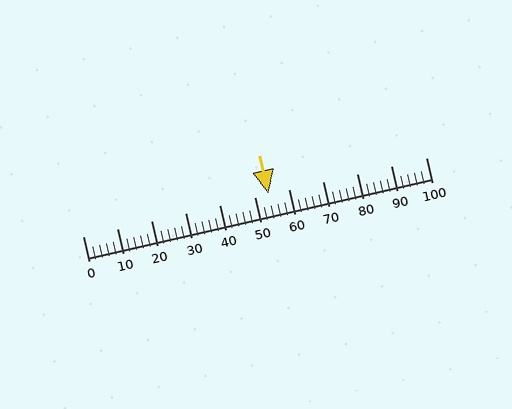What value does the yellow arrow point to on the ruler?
The yellow arrow points to approximately 54.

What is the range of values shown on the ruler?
The ruler shows values from 0 to 100.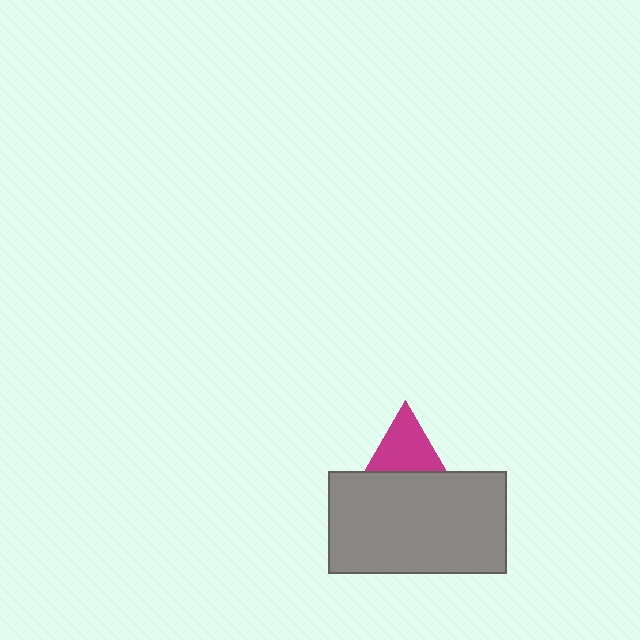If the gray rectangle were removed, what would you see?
You would see the complete magenta triangle.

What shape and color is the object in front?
The object in front is a gray rectangle.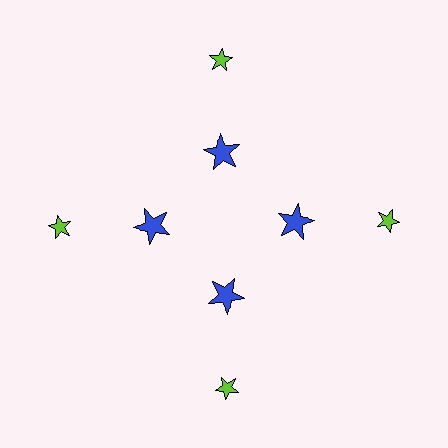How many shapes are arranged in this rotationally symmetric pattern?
There are 8 shapes, arranged in 4 groups of 2.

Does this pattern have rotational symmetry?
Yes, this pattern has 4-fold rotational symmetry. It looks the same after rotating 90 degrees around the center.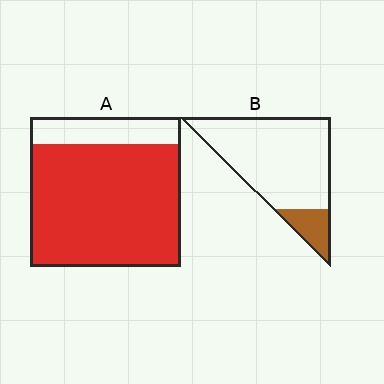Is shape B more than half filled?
No.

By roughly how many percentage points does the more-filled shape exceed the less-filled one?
By roughly 65 percentage points (A over B).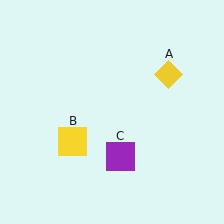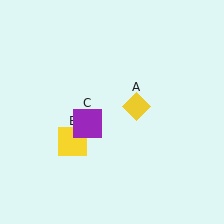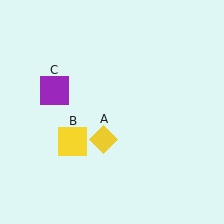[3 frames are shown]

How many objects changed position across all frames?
2 objects changed position: yellow diamond (object A), purple square (object C).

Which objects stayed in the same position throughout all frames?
Yellow square (object B) remained stationary.